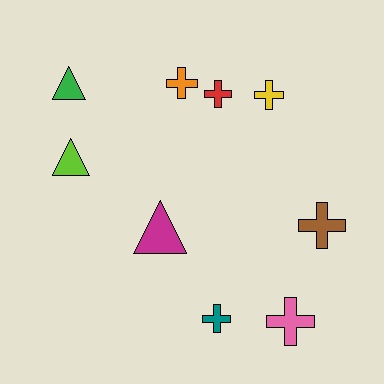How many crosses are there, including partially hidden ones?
There are 6 crosses.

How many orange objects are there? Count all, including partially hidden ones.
There is 1 orange object.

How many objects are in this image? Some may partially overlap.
There are 9 objects.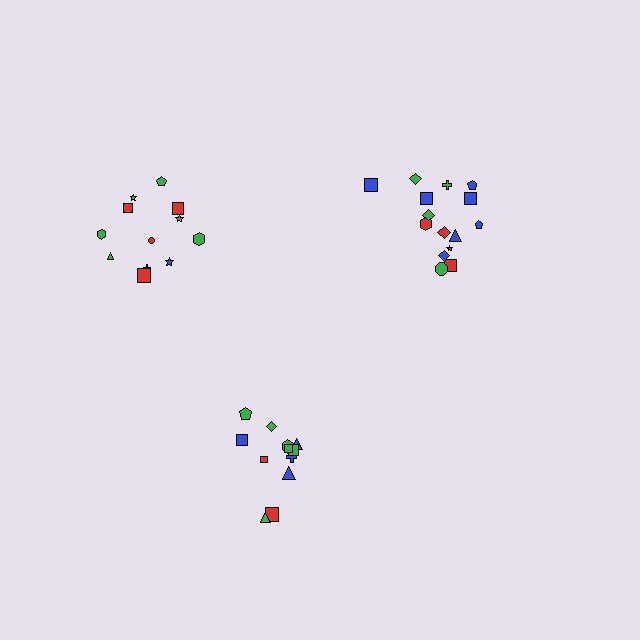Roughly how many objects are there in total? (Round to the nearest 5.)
Roughly 40 objects in total.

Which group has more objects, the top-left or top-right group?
The top-right group.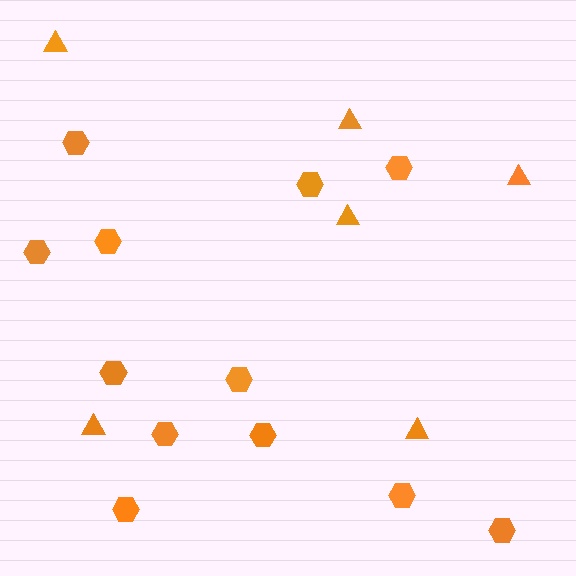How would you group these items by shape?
There are 2 groups: one group of triangles (6) and one group of hexagons (12).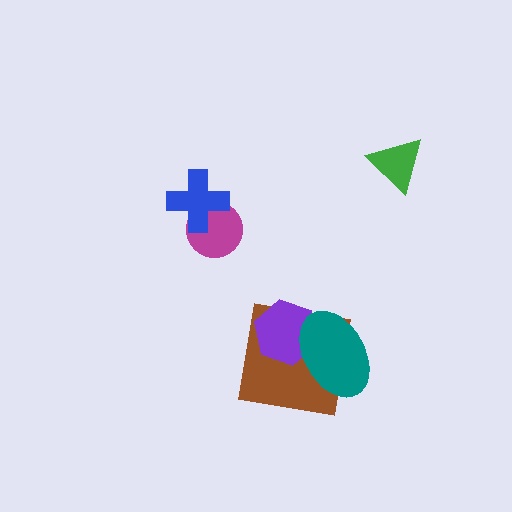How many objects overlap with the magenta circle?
1 object overlaps with the magenta circle.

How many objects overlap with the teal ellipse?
2 objects overlap with the teal ellipse.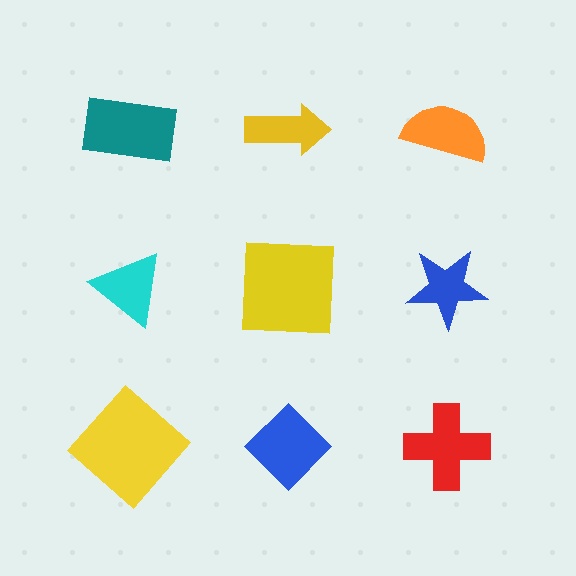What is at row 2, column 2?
A yellow square.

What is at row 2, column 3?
A blue star.